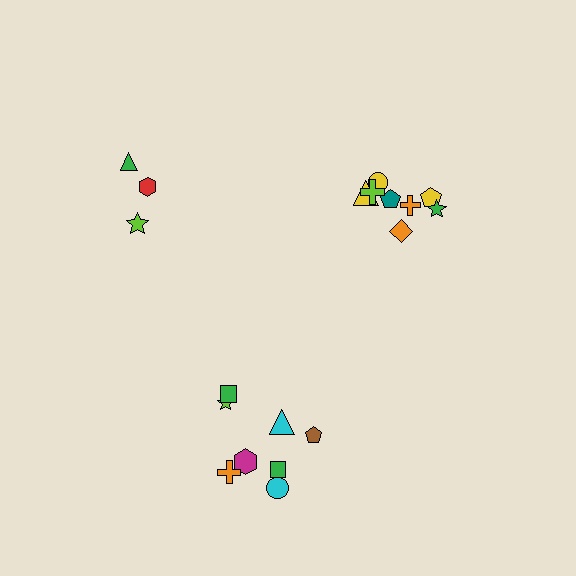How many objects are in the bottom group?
There are 8 objects.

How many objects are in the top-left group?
There are 3 objects.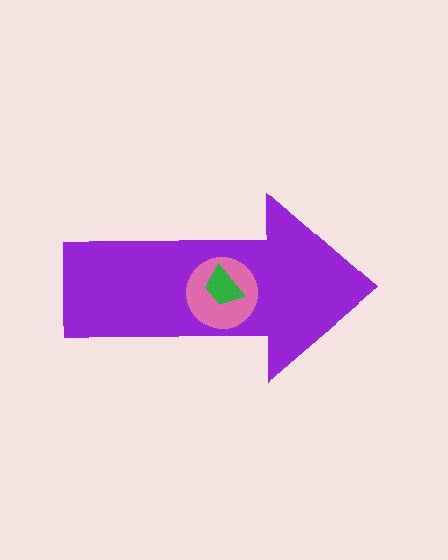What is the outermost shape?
The purple arrow.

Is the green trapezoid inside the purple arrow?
Yes.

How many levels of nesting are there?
3.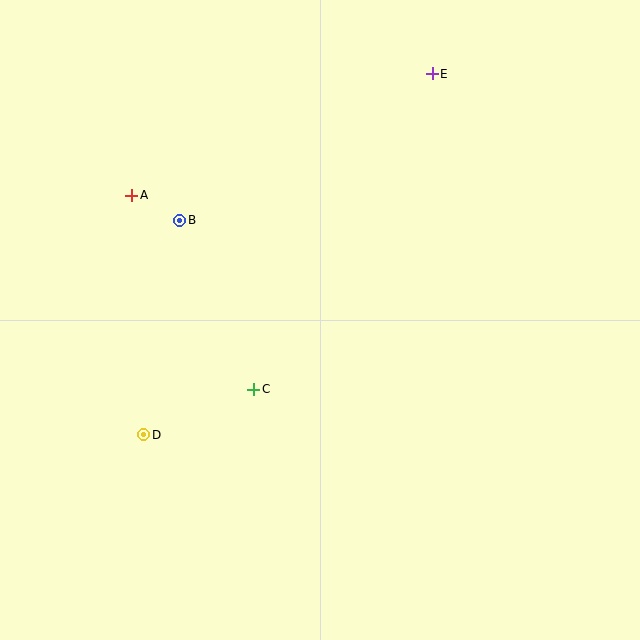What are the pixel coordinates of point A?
Point A is at (132, 195).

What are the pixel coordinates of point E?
Point E is at (432, 74).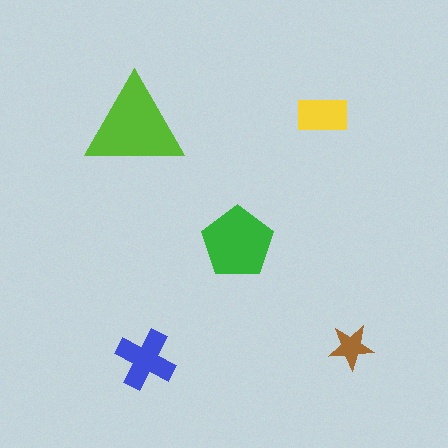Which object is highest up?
The yellow rectangle is topmost.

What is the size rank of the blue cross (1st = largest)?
3rd.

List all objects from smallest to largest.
The brown star, the yellow rectangle, the blue cross, the green pentagon, the lime triangle.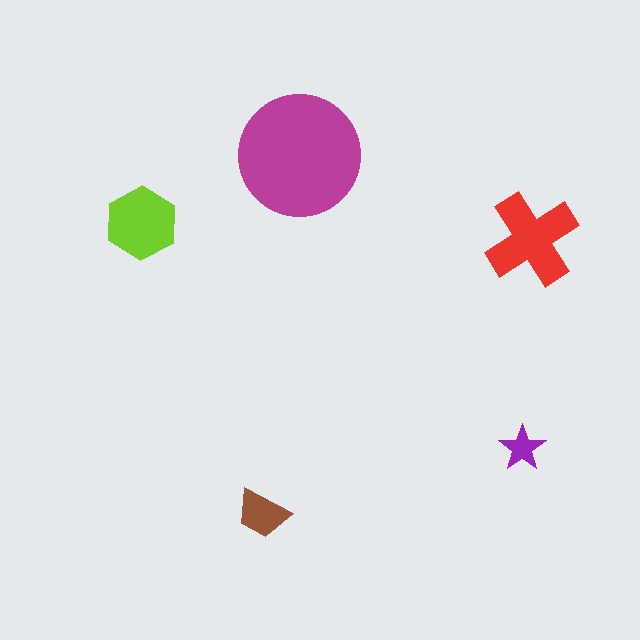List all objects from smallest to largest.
The purple star, the brown trapezoid, the lime hexagon, the red cross, the magenta circle.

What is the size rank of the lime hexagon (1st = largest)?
3rd.